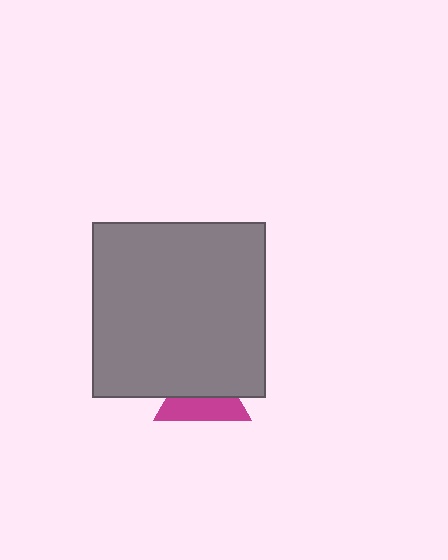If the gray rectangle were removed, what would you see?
You would see the complete magenta triangle.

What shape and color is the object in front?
The object in front is a gray rectangle.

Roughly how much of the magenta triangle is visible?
About half of it is visible (roughly 48%).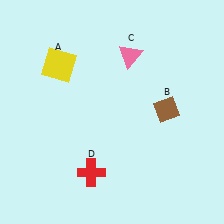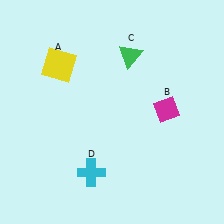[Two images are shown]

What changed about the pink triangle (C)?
In Image 1, C is pink. In Image 2, it changed to green.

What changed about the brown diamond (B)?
In Image 1, B is brown. In Image 2, it changed to magenta.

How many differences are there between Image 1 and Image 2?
There are 3 differences between the two images.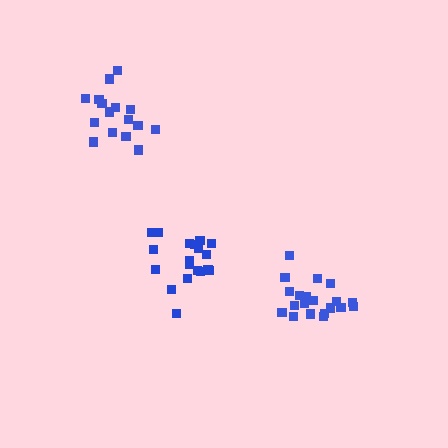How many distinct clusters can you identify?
There are 3 distinct clusters.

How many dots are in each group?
Group 1: 20 dots, Group 2: 20 dots, Group 3: 16 dots (56 total).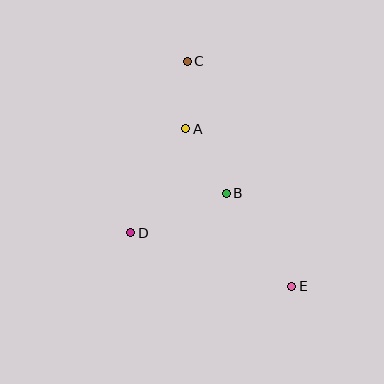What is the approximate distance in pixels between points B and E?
The distance between B and E is approximately 114 pixels.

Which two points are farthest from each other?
Points C and E are farthest from each other.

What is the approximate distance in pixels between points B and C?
The distance between B and C is approximately 138 pixels.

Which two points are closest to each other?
Points A and C are closest to each other.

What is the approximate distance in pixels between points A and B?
The distance between A and B is approximately 76 pixels.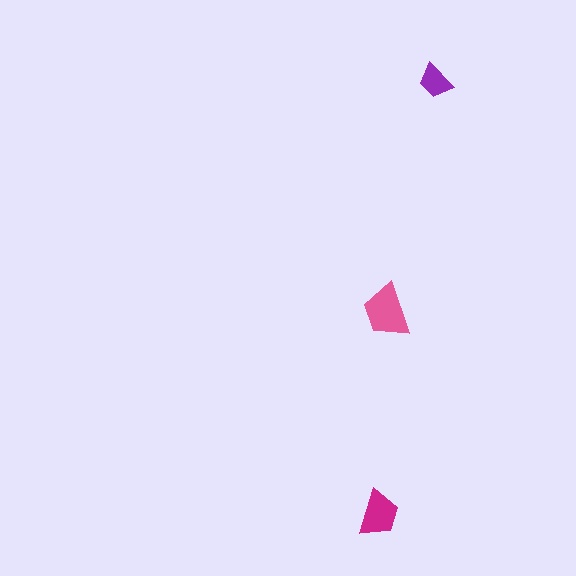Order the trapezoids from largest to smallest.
the pink one, the magenta one, the purple one.